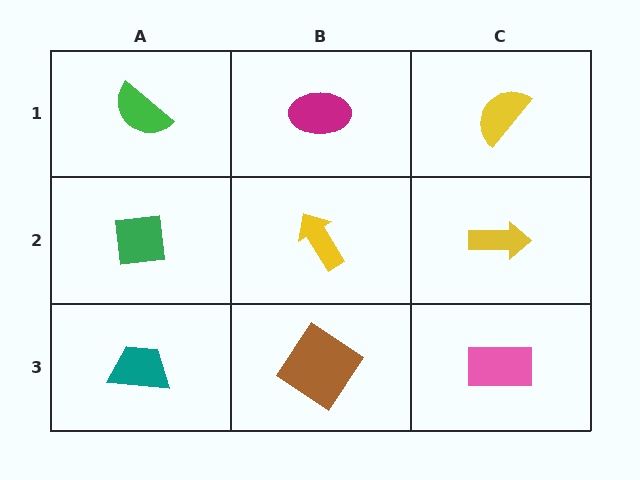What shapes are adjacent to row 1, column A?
A green square (row 2, column A), a magenta ellipse (row 1, column B).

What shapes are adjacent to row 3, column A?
A green square (row 2, column A), a brown diamond (row 3, column B).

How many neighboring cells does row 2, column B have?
4.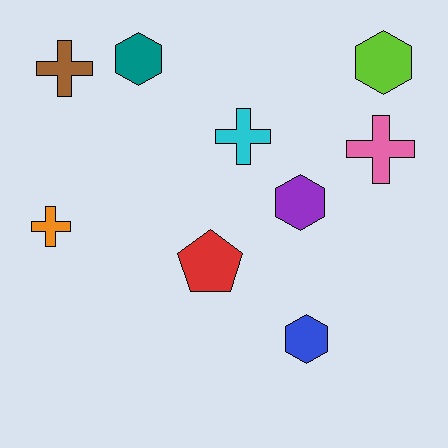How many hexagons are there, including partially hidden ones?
There are 4 hexagons.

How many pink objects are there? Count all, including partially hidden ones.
There is 1 pink object.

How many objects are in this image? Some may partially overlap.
There are 9 objects.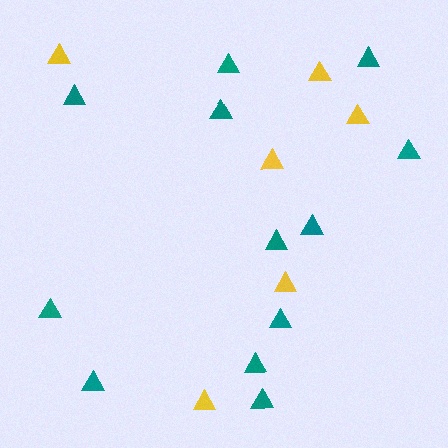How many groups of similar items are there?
There are 2 groups: one group of yellow triangles (6) and one group of teal triangles (12).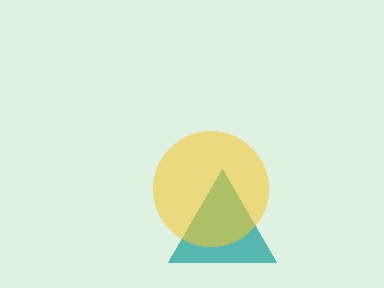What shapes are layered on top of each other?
The layered shapes are: a teal triangle, a yellow circle.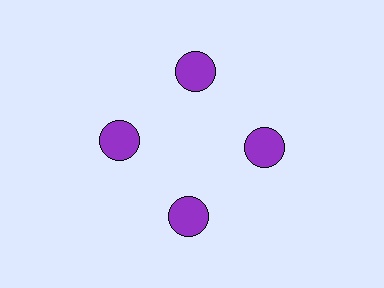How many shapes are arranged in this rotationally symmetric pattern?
There are 8 shapes, arranged in 4 groups of 2.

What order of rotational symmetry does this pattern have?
This pattern has 4-fold rotational symmetry.